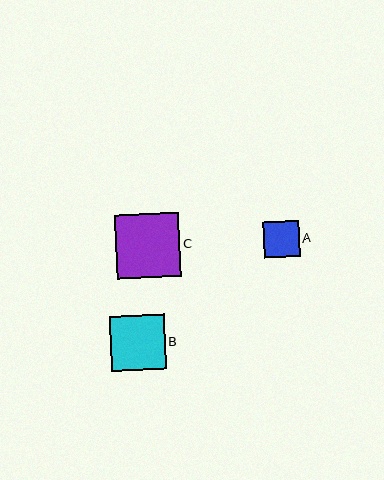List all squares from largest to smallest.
From largest to smallest: C, B, A.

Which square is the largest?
Square C is the largest with a size of approximately 64 pixels.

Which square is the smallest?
Square A is the smallest with a size of approximately 36 pixels.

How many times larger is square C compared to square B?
Square C is approximately 1.2 times the size of square B.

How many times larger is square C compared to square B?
Square C is approximately 1.2 times the size of square B.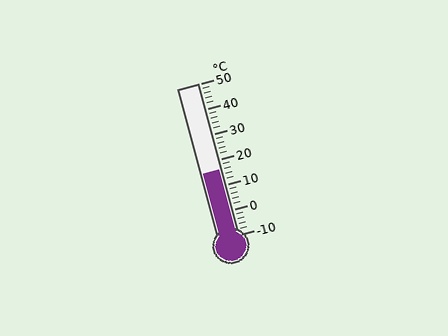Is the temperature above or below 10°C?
The temperature is above 10°C.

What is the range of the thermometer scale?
The thermometer scale ranges from -10°C to 50°C.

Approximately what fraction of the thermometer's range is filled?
The thermometer is filled to approximately 45% of its range.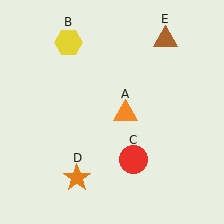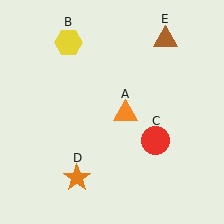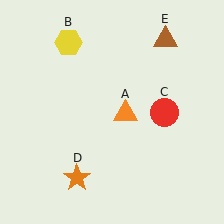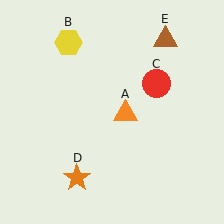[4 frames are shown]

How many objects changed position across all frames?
1 object changed position: red circle (object C).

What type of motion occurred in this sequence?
The red circle (object C) rotated counterclockwise around the center of the scene.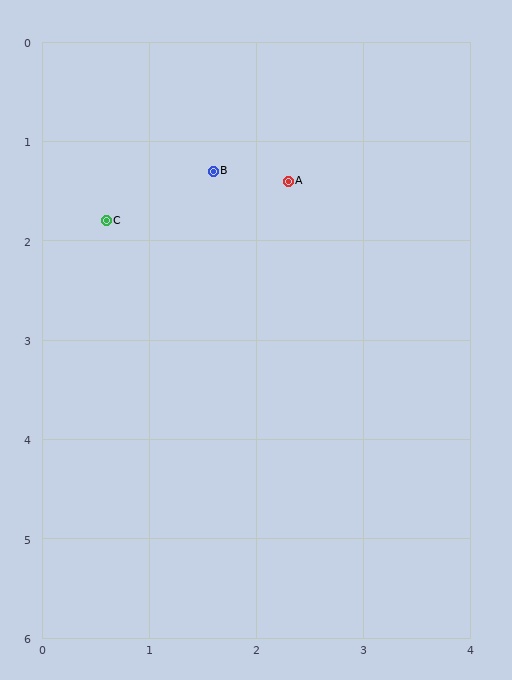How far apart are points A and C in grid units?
Points A and C are about 1.7 grid units apart.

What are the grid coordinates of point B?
Point B is at approximately (1.6, 1.3).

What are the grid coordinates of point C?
Point C is at approximately (0.6, 1.8).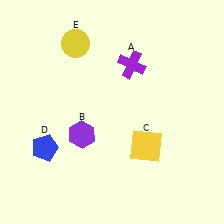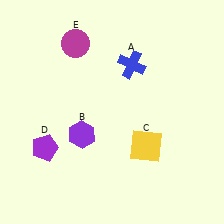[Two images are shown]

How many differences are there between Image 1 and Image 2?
There are 3 differences between the two images.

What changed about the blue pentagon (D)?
In Image 1, D is blue. In Image 2, it changed to purple.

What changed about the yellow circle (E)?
In Image 1, E is yellow. In Image 2, it changed to magenta.